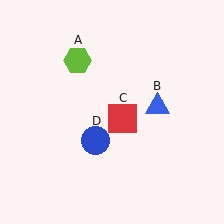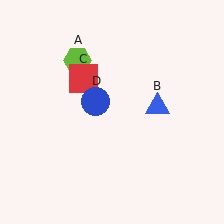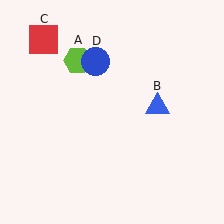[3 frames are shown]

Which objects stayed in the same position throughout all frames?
Lime hexagon (object A) and blue triangle (object B) remained stationary.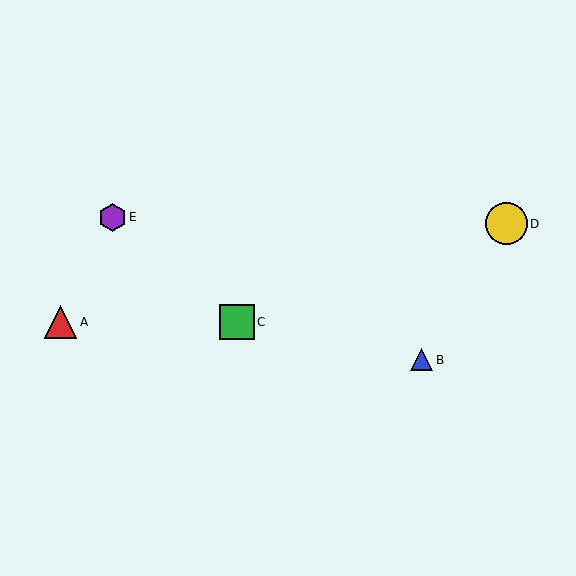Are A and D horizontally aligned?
No, A is at y≈322 and D is at y≈224.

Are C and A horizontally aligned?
Yes, both are at y≈322.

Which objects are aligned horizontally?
Objects A, C are aligned horizontally.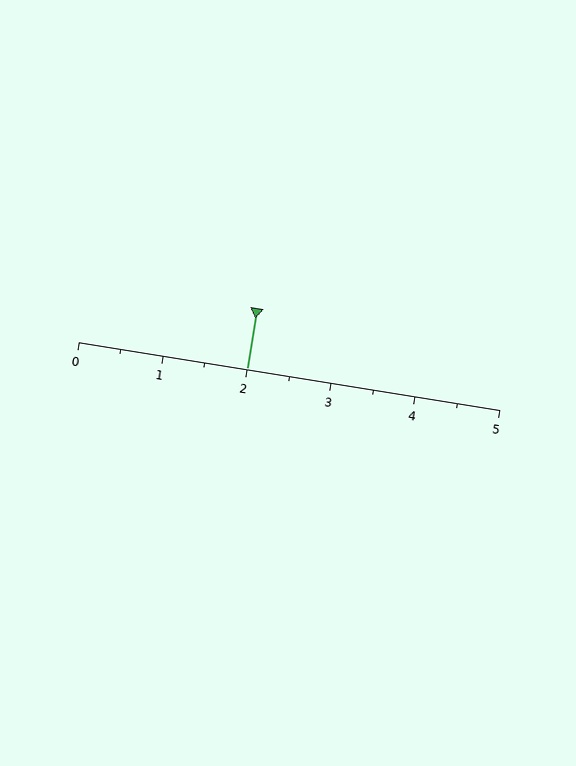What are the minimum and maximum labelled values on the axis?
The axis runs from 0 to 5.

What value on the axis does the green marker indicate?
The marker indicates approximately 2.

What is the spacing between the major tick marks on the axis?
The major ticks are spaced 1 apart.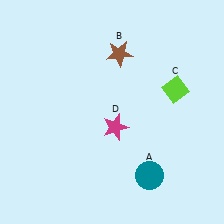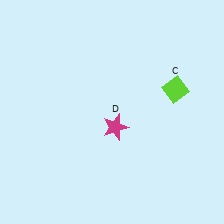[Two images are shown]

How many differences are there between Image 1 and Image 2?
There are 2 differences between the two images.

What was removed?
The teal circle (A), the brown star (B) were removed in Image 2.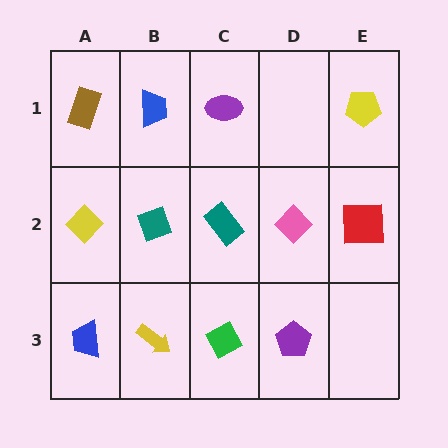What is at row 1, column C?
A purple ellipse.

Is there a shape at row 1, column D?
No, that cell is empty.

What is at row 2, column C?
A teal rectangle.